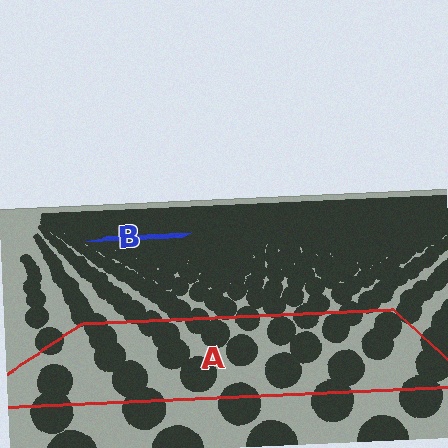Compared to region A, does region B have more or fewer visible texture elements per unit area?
Region B has more texture elements per unit area — they are packed more densely because it is farther away.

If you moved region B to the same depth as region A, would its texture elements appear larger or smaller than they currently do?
They would appear larger. At a closer depth, the same texture elements are projected at a bigger on-screen size.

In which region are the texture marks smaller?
The texture marks are smaller in region B, because it is farther away.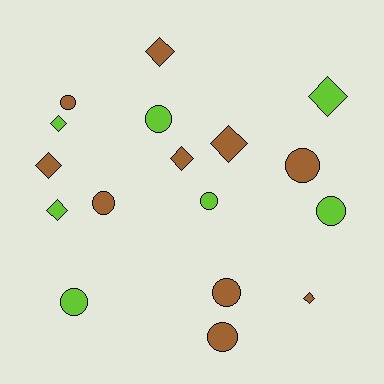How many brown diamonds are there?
There are 5 brown diamonds.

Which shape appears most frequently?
Circle, with 9 objects.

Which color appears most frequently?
Brown, with 10 objects.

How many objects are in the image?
There are 17 objects.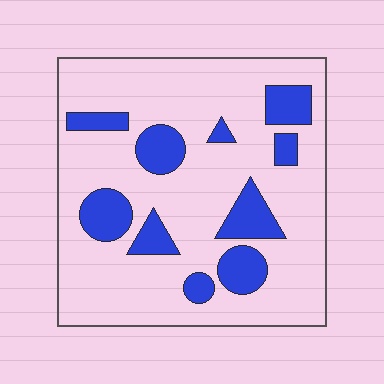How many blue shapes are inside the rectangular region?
10.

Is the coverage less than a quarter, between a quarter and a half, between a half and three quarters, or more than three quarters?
Less than a quarter.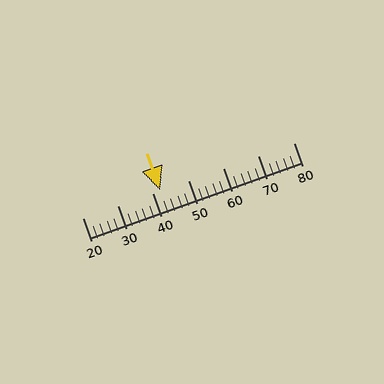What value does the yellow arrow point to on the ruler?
The yellow arrow points to approximately 42.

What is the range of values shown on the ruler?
The ruler shows values from 20 to 80.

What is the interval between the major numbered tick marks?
The major tick marks are spaced 10 units apart.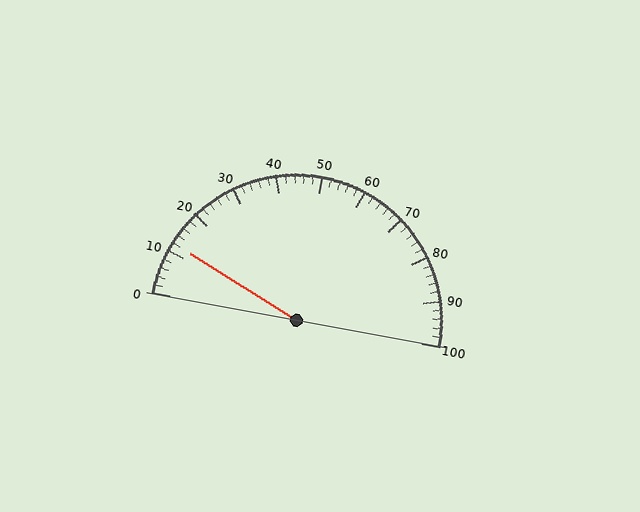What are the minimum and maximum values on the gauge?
The gauge ranges from 0 to 100.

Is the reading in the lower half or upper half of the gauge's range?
The reading is in the lower half of the range (0 to 100).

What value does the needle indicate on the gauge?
The needle indicates approximately 12.